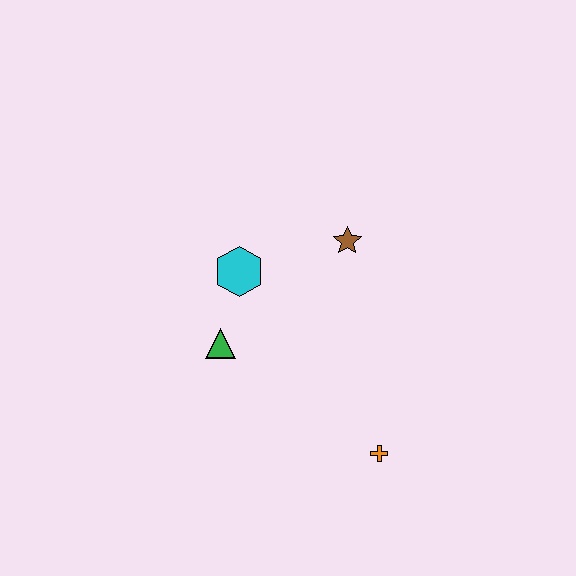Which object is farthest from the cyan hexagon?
The orange cross is farthest from the cyan hexagon.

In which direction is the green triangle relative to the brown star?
The green triangle is to the left of the brown star.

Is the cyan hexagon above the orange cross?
Yes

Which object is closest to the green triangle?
The cyan hexagon is closest to the green triangle.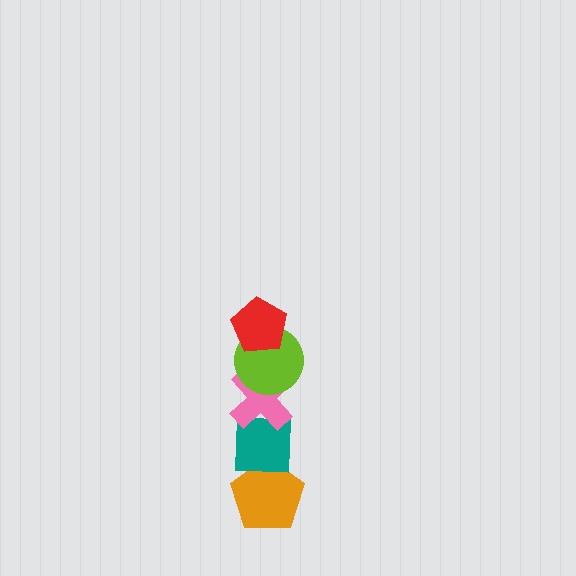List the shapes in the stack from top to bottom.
From top to bottom: the red pentagon, the lime circle, the pink cross, the teal square, the orange pentagon.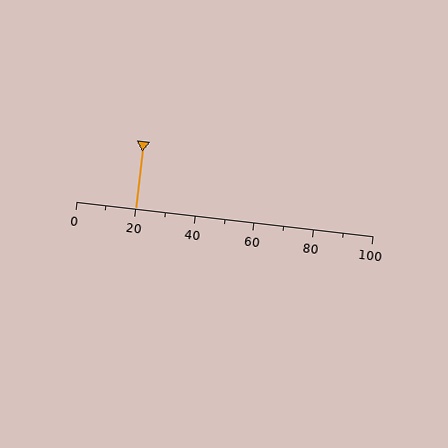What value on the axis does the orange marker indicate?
The marker indicates approximately 20.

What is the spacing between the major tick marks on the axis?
The major ticks are spaced 20 apart.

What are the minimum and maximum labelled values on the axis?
The axis runs from 0 to 100.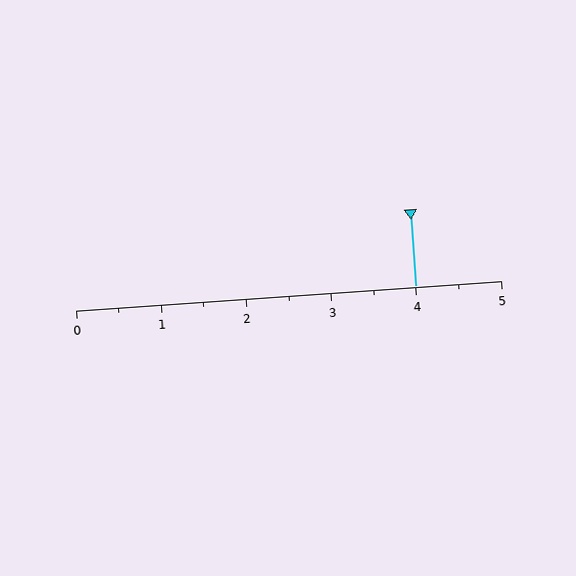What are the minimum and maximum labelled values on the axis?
The axis runs from 0 to 5.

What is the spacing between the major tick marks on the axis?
The major ticks are spaced 1 apart.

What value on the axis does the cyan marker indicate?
The marker indicates approximately 4.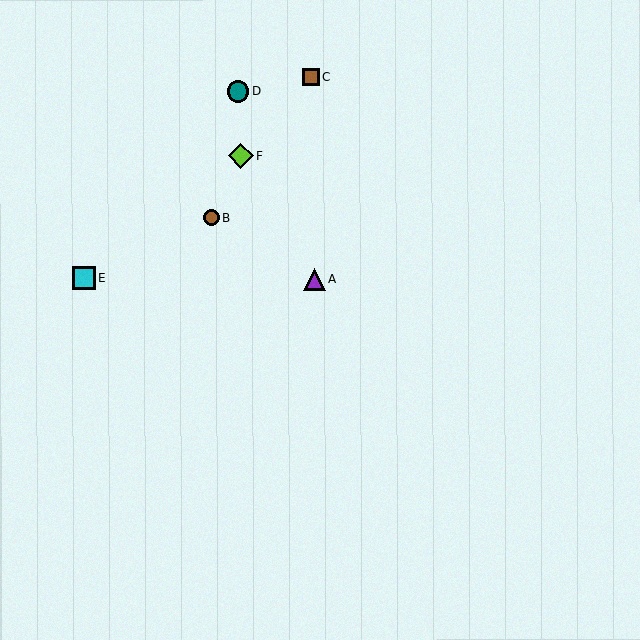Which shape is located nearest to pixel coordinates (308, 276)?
The purple triangle (labeled A) at (314, 280) is nearest to that location.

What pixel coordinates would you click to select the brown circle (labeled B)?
Click at (211, 218) to select the brown circle B.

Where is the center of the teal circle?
The center of the teal circle is at (238, 92).